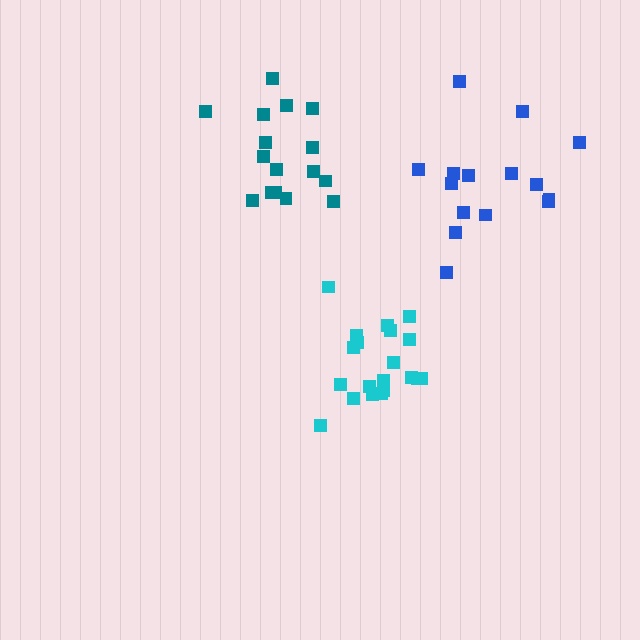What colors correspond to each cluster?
The clusters are colored: teal, blue, cyan.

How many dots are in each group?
Group 1: 16 dots, Group 2: 15 dots, Group 3: 20 dots (51 total).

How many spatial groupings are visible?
There are 3 spatial groupings.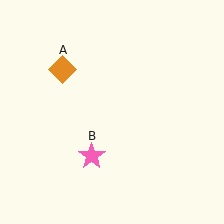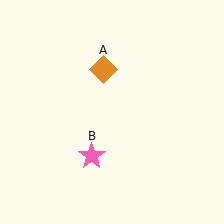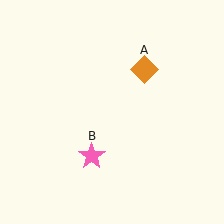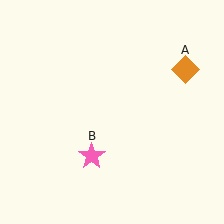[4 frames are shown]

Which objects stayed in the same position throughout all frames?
Pink star (object B) remained stationary.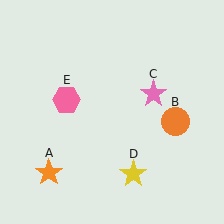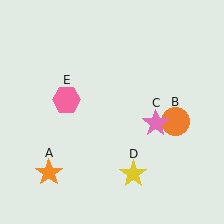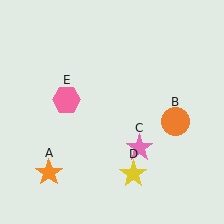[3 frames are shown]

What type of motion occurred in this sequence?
The pink star (object C) rotated clockwise around the center of the scene.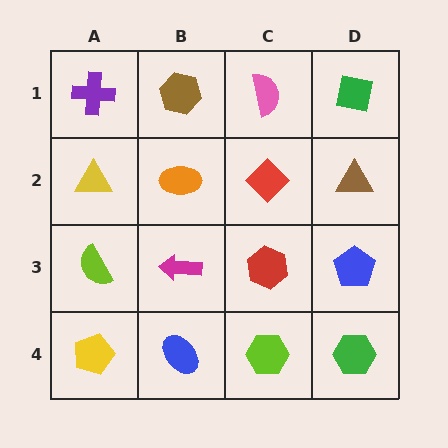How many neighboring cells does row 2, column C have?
4.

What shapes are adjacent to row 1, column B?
An orange ellipse (row 2, column B), a purple cross (row 1, column A), a pink semicircle (row 1, column C).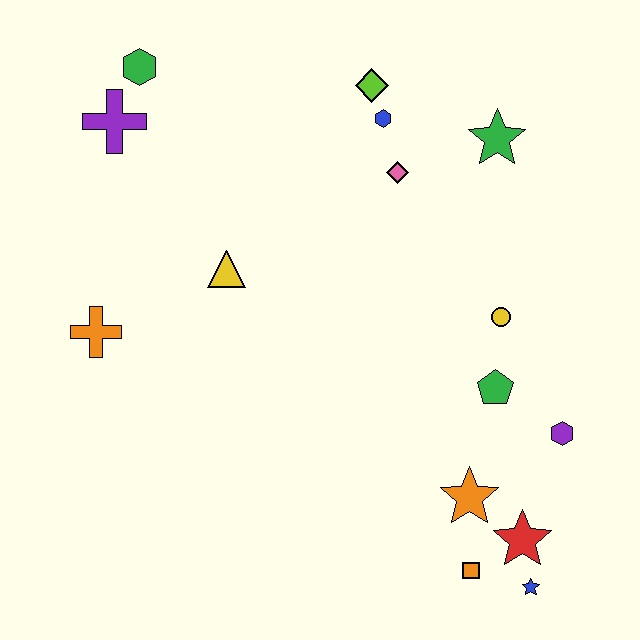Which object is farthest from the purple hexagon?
The green hexagon is farthest from the purple hexagon.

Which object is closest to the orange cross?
The yellow triangle is closest to the orange cross.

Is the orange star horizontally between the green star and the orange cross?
Yes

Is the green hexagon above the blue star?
Yes